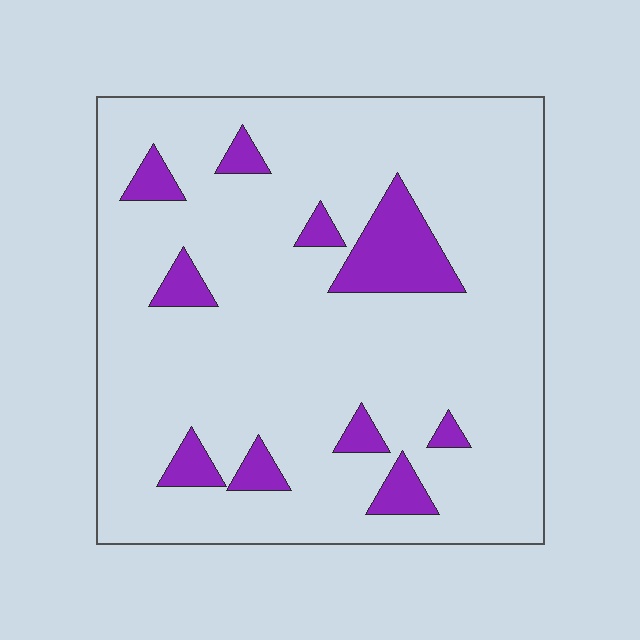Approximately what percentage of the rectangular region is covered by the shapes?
Approximately 10%.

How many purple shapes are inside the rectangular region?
10.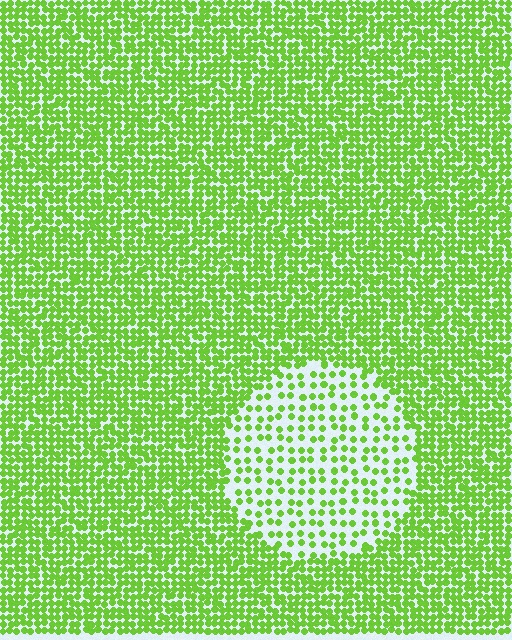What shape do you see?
I see a circle.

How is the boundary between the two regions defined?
The boundary is defined by a change in element density (approximately 2.4x ratio). All elements are the same color, size, and shape.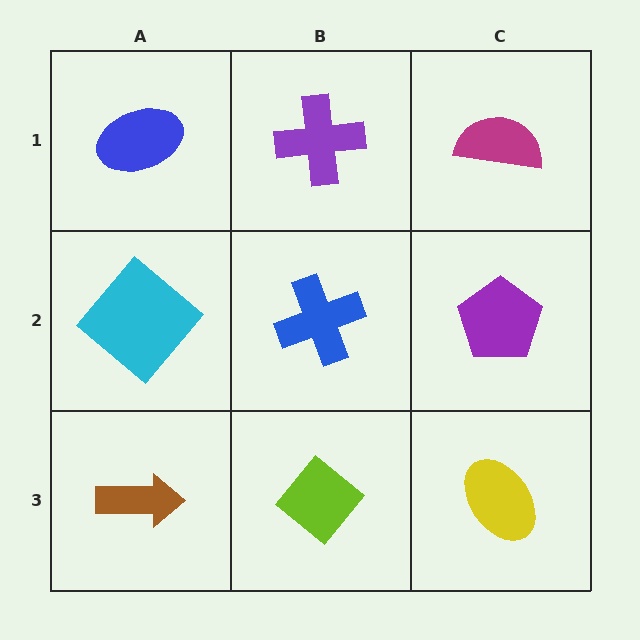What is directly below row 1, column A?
A cyan diamond.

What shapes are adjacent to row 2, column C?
A magenta semicircle (row 1, column C), a yellow ellipse (row 3, column C), a blue cross (row 2, column B).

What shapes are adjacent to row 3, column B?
A blue cross (row 2, column B), a brown arrow (row 3, column A), a yellow ellipse (row 3, column C).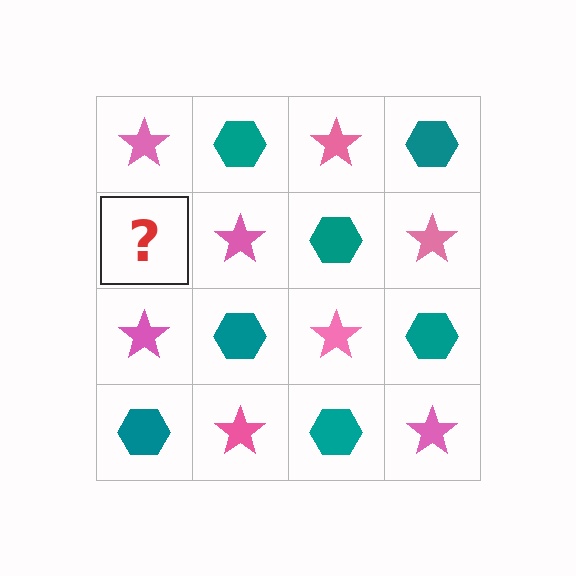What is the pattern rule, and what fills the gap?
The rule is that it alternates pink star and teal hexagon in a checkerboard pattern. The gap should be filled with a teal hexagon.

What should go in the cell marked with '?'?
The missing cell should contain a teal hexagon.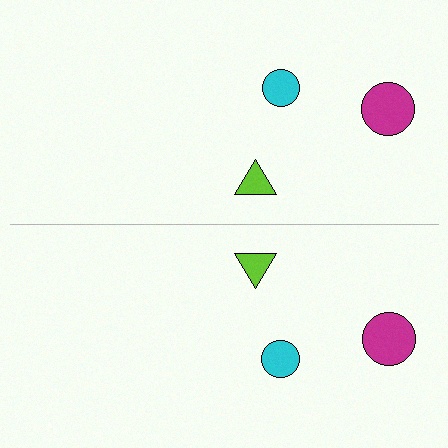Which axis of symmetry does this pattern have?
The pattern has a horizontal axis of symmetry running through the center of the image.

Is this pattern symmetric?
Yes, this pattern has bilateral (reflection) symmetry.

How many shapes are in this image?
There are 6 shapes in this image.